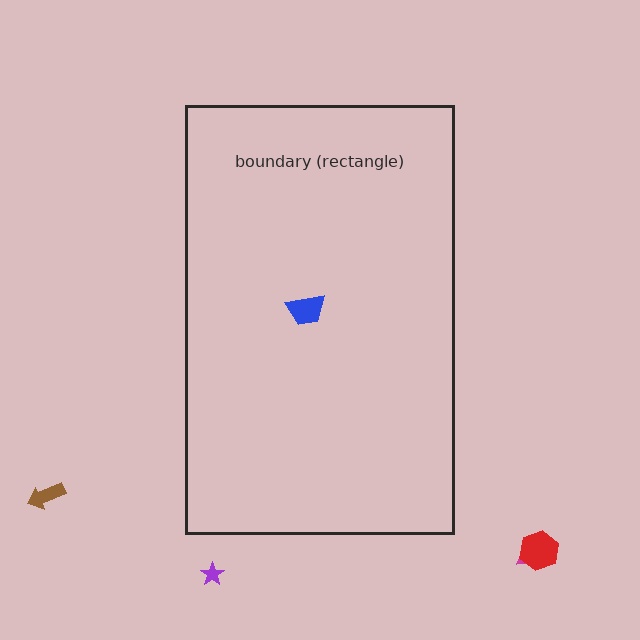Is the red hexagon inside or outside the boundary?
Outside.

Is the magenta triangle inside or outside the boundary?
Outside.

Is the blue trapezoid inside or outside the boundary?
Inside.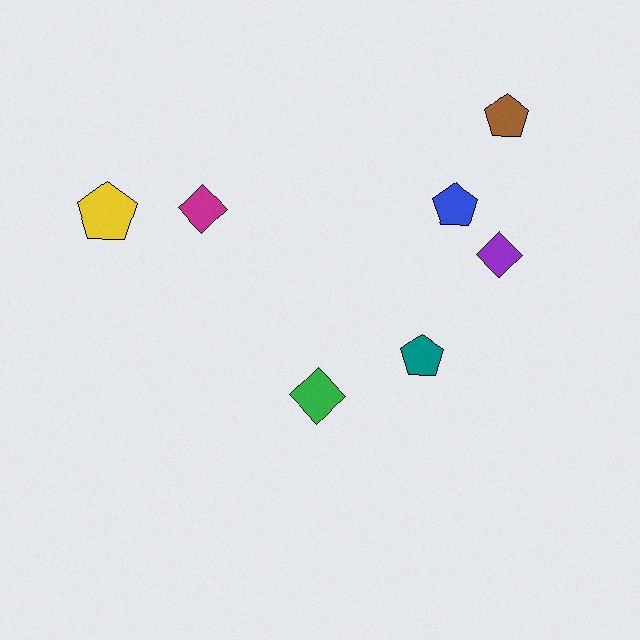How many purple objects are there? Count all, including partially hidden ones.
There is 1 purple object.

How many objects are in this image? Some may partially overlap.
There are 7 objects.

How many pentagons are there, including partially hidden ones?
There are 4 pentagons.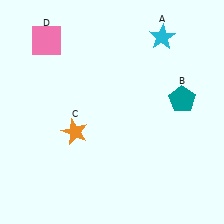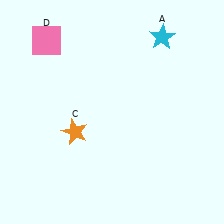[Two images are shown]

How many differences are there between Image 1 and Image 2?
There is 1 difference between the two images.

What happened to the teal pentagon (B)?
The teal pentagon (B) was removed in Image 2. It was in the top-right area of Image 1.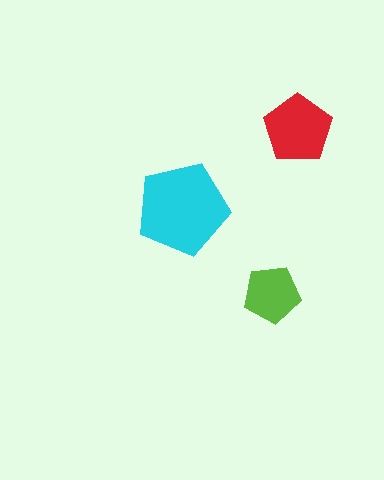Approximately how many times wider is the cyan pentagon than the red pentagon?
About 1.5 times wider.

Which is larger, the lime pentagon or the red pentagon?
The red one.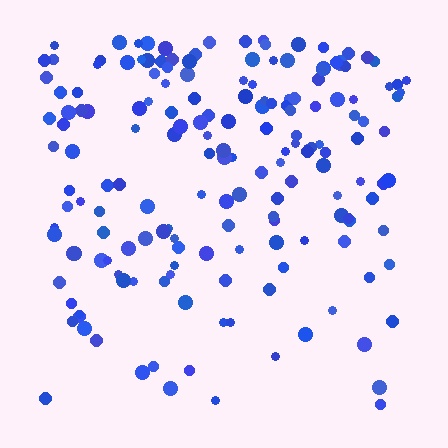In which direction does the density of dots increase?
From bottom to top, with the top side densest.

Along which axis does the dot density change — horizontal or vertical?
Vertical.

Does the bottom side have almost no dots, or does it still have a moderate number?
Still a moderate number, just noticeably fewer than the top.